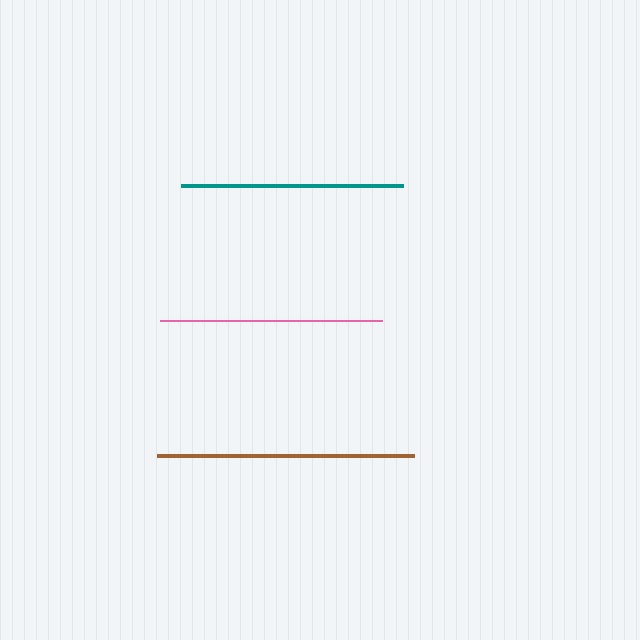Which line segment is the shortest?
The teal line is the shortest at approximately 222 pixels.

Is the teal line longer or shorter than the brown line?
The brown line is longer than the teal line.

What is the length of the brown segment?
The brown segment is approximately 258 pixels long.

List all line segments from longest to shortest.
From longest to shortest: brown, pink, teal.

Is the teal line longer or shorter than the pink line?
The pink line is longer than the teal line.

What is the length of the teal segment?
The teal segment is approximately 222 pixels long.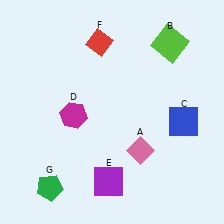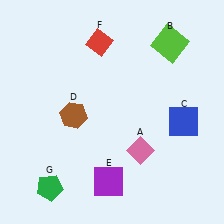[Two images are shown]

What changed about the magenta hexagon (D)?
In Image 1, D is magenta. In Image 2, it changed to brown.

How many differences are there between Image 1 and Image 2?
There is 1 difference between the two images.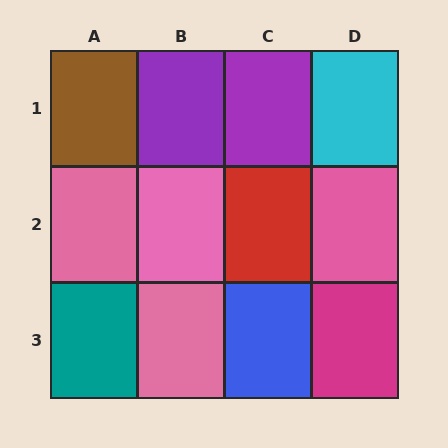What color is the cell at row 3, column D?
Magenta.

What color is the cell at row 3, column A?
Teal.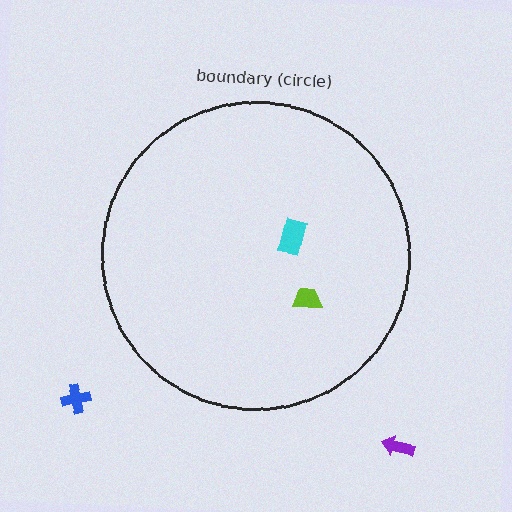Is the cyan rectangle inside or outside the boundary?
Inside.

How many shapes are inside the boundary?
2 inside, 2 outside.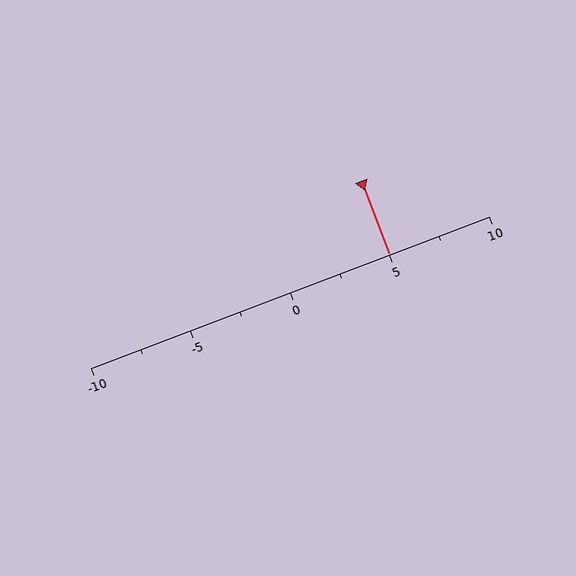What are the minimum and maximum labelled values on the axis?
The axis runs from -10 to 10.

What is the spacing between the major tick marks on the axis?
The major ticks are spaced 5 apart.